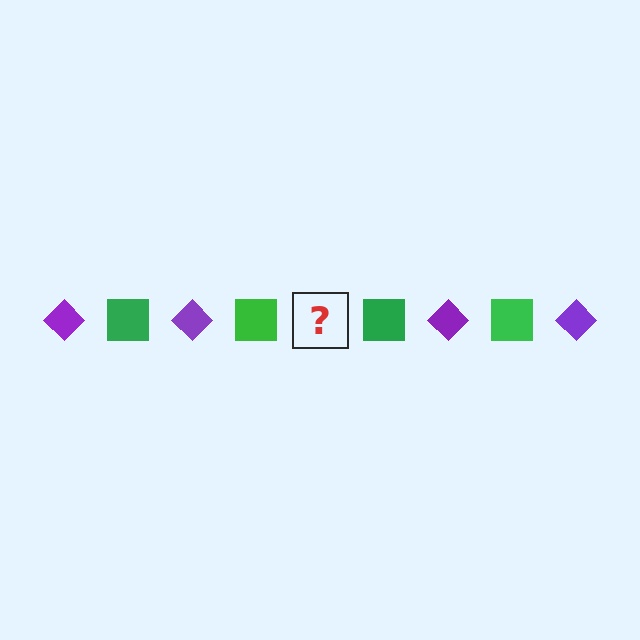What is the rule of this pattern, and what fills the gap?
The rule is that the pattern alternates between purple diamond and green square. The gap should be filled with a purple diamond.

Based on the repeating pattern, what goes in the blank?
The blank should be a purple diamond.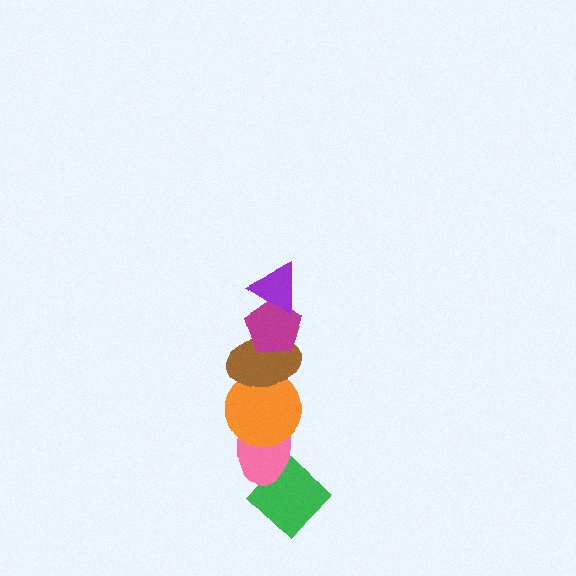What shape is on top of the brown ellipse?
The magenta pentagon is on top of the brown ellipse.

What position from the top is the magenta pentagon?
The magenta pentagon is 2nd from the top.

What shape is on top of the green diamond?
The pink ellipse is on top of the green diamond.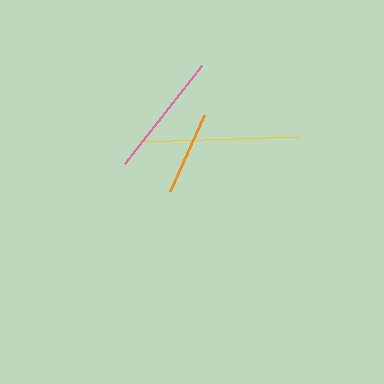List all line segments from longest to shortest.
From longest to shortest: yellow, pink, orange.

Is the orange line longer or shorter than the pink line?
The pink line is longer than the orange line.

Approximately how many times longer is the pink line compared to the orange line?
The pink line is approximately 1.5 times the length of the orange line.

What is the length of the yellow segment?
The yellow segment is approximately 160 pixels long.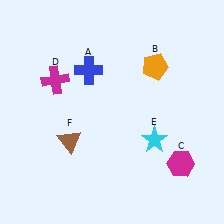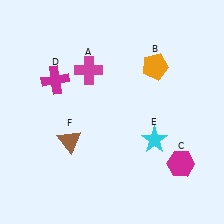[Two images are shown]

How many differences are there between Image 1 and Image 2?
There is 1 difference between the two images.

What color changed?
The cross (A) changed from blue in Image 1 to magenta in Image 2.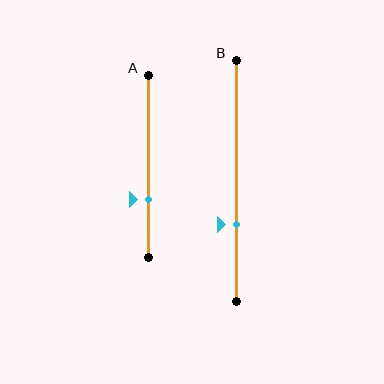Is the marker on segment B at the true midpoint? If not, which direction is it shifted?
No, the marker on segment B is shifted downward by about 18% of the segment length.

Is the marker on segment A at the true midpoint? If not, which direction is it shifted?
No, the marker on segment A is shifted downward by about 18% of the segment length.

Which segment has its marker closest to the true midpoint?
Segment B has its marker closest to the true midpoint.